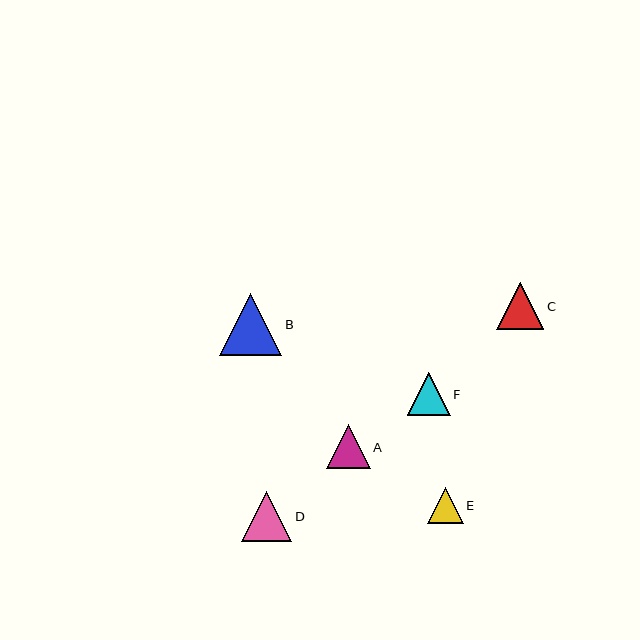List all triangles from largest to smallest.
From largest to smallest: B, D, C, A, F, E.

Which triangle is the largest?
Triangle B is the largest with a size of approximately 62 pixels.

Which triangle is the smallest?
Triangle E is the smallest with a size of approximately 36 pixels.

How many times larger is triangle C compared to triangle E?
Triangle C is approximately 1.3 times the size of triangle E.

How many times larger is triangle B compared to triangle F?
Triangle B is approximately 1.4 times the size of triangle F.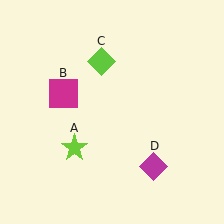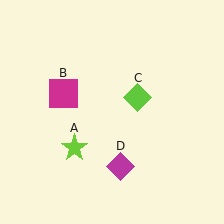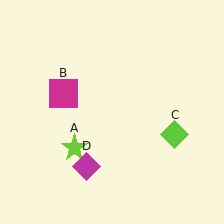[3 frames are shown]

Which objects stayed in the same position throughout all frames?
Lime star (object A) and magenta square (object B) remained stationary.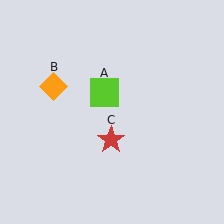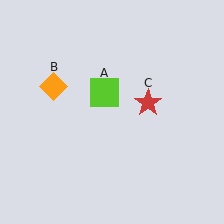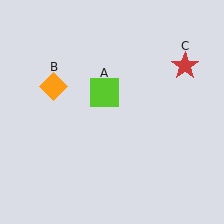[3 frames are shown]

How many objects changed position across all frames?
1 object changed position: red star (object C).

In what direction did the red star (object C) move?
The red star (object C) moved up and to the right.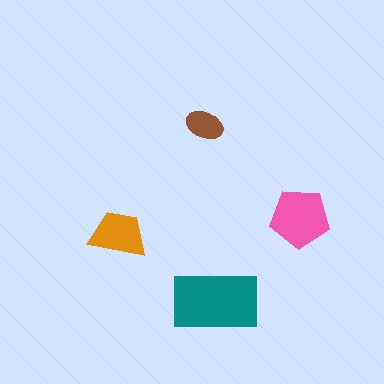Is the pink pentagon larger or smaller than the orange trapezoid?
Larger.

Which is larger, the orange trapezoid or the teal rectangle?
The teal rectangle.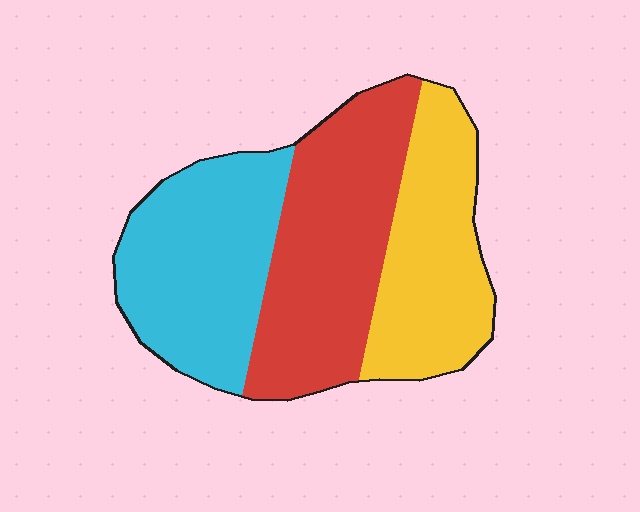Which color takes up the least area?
Yellow, at roughly 30%.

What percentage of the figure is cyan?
Cyan takes up between a third and a half of the figure.